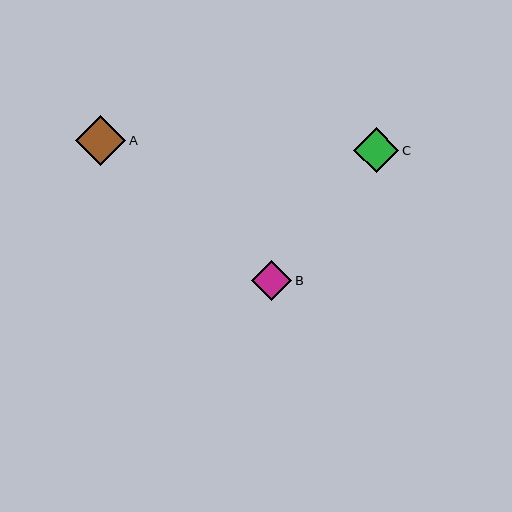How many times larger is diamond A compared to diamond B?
Diamond A is approximately 1.2 times the size of diamond B.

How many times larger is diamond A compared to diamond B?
Diamond A is approximately 1.2 times the size of diamond B.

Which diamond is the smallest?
Diamond B is the smallest with a size of approximately 40 pixels.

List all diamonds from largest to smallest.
From largest to smallest: A, C, B.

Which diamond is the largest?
Diamond A is the largest with a size of approximately 50 pixels.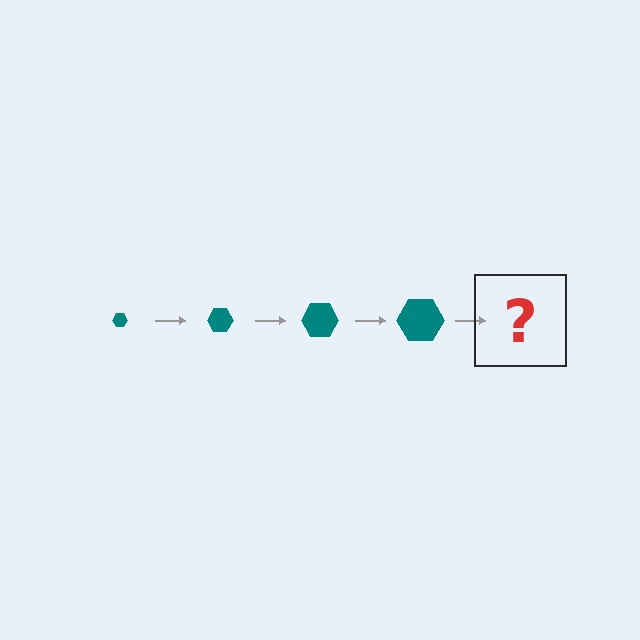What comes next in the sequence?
The next element should be a teal hexagon, larger than the previous one.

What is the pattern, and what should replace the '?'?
The pattern is that the hexagon gets progressively larger each step. The '?' should be a teal hexagon, larger than the previous one.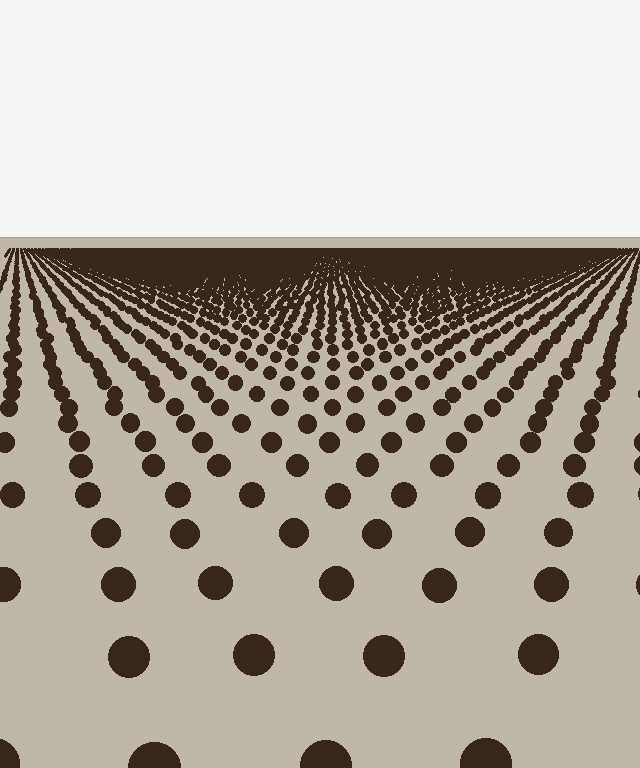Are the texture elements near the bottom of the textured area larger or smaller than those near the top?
Larger. Near the bottom, elements are closer to the viewer and appear at a bigger on-screen size.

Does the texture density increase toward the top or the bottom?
Density increases toward the top.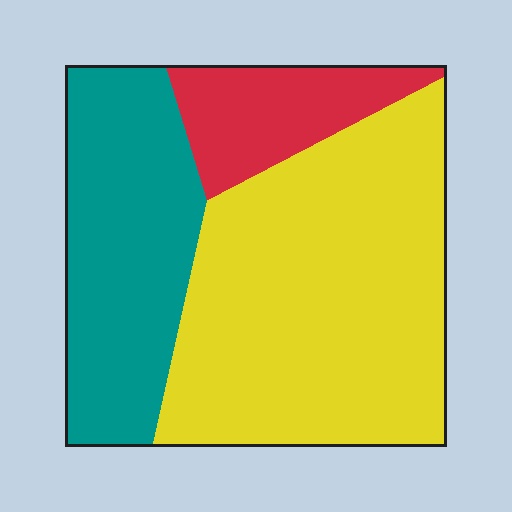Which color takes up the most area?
Yellow, at roughly 55%.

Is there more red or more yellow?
Yellow.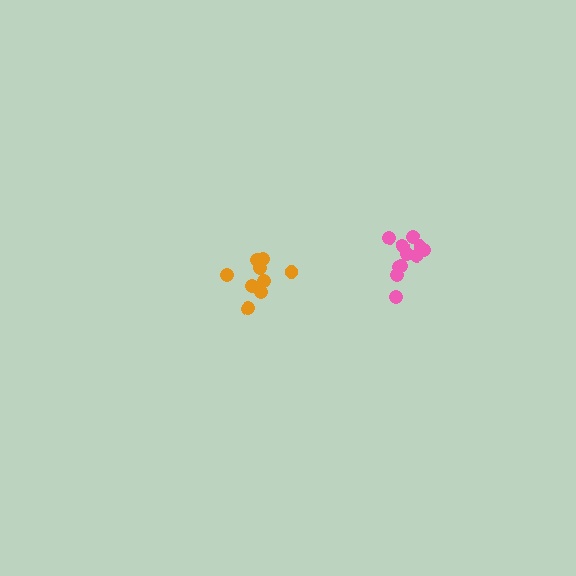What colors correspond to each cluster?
The clusters are colored: pink, orange.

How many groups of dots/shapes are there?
There are 2 groups.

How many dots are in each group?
Group 1: 11 dots, Group 2: 9 dots (20 total).